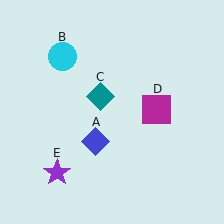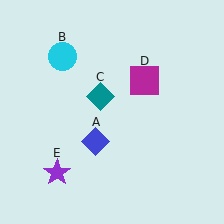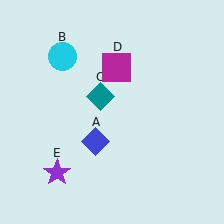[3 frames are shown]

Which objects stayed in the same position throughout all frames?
Blue diamond (object A) and cyan circle (object B) and teal diamond (object C) and purple star (object E) remained stationary.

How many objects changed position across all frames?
1 object changed position: magenta square (object D).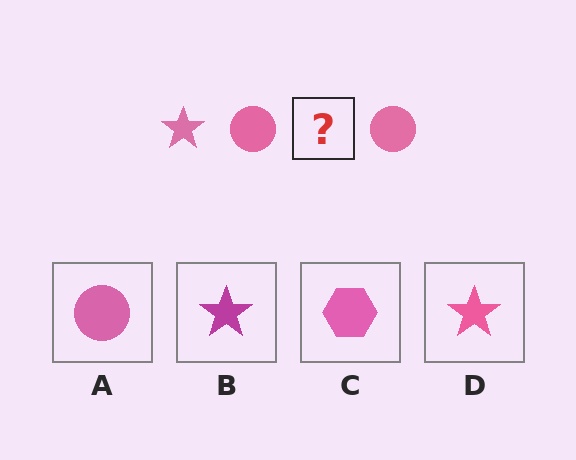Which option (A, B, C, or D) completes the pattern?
D.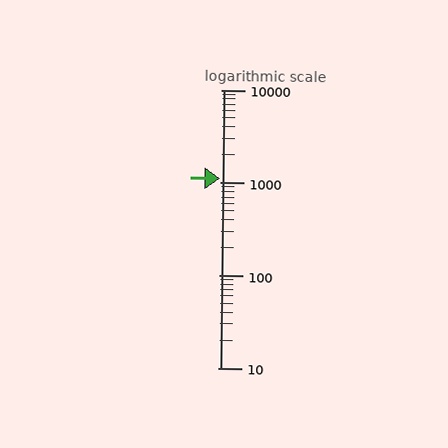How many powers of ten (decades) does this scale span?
The scale spans 3 decades, from 10 to 10000.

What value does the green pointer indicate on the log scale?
The pointer indicates approximately 1100.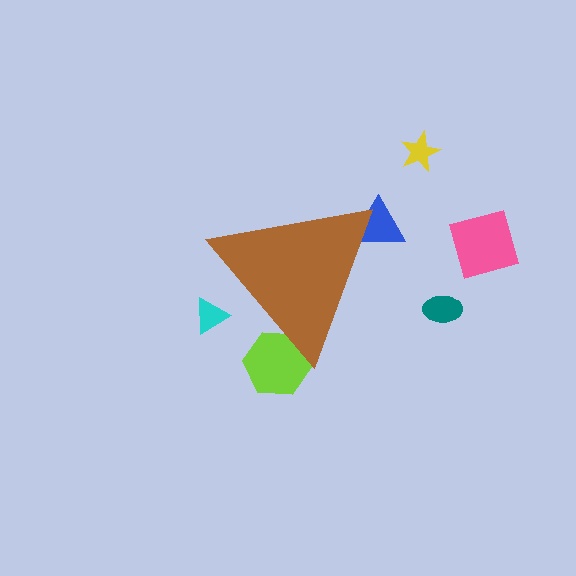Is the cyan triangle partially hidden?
Yes, the cyan triangle is partially hidden behind the brown triangle.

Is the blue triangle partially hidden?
Yes, the blue triangle is partially hidden behind the brown triangle.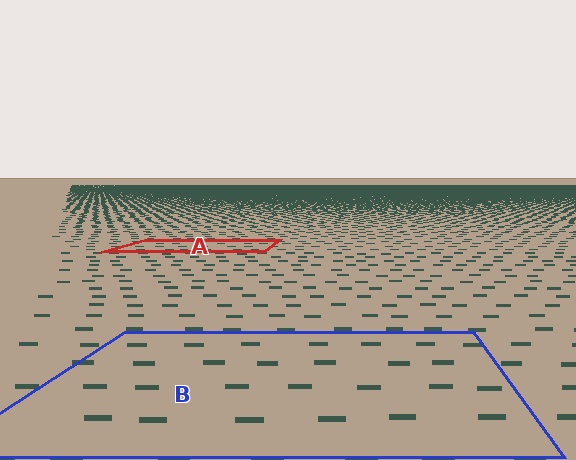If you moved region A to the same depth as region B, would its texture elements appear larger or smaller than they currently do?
They would appear larger. At a closer depth, the same texture elements are projected at a bigger on-screen size.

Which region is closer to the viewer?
Region B is closer. The texture elements there are larger and more spread out.